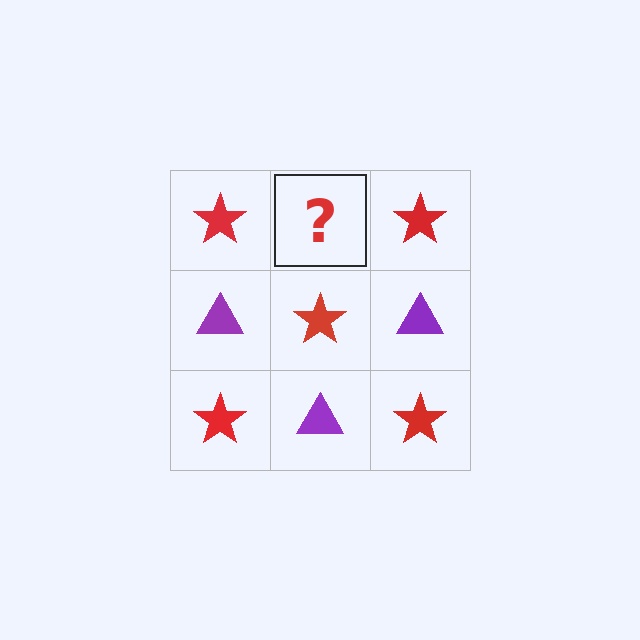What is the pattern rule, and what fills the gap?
The rule is that it alternates red star and purple triangle in a checkerboard pattern. The gap should be filled with a purple triangle.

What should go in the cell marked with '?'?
The missing cell should contain a purple triangle.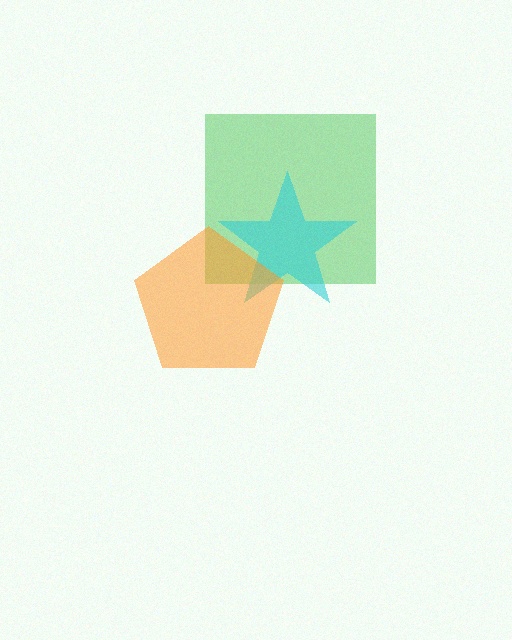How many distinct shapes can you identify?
There are 3 distinct shapes: a green square, a cyan star, an orange pentagon.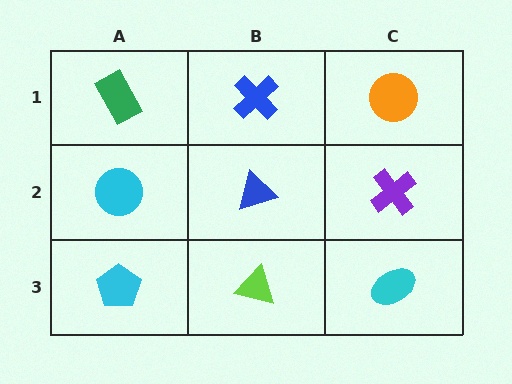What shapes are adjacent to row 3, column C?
A purple cross (row 2, column C), a lime triangle (row 3, column B).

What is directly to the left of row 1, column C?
A blue cross.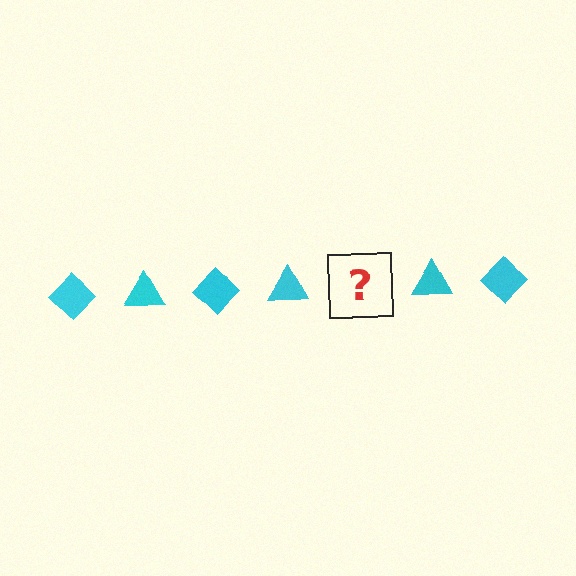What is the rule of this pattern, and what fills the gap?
The rule is that the pattern cycles through diamond, triangle shapes in cyan. The gap should be filled with a cyan diamond.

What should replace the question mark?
The question mark should be replaced with a cyan diamond.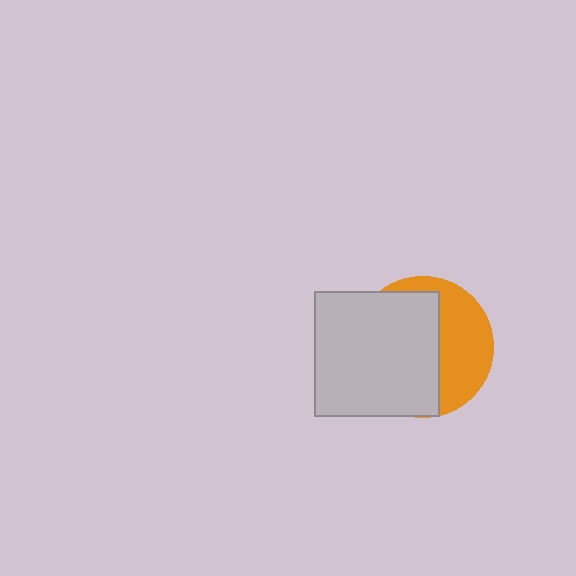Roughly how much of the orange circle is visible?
A small part of it is visible (roughly 40%).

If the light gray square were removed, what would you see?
You would see the complete orange circle.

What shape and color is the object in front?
The object in front is a light gray square.